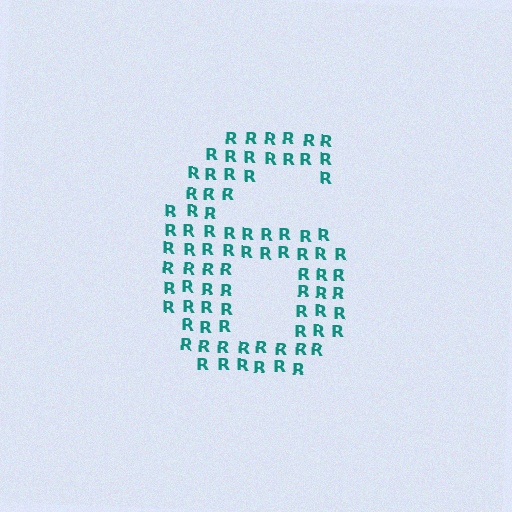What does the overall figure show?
The overall figure shows the digit 6.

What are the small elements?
The small elements are letter R's.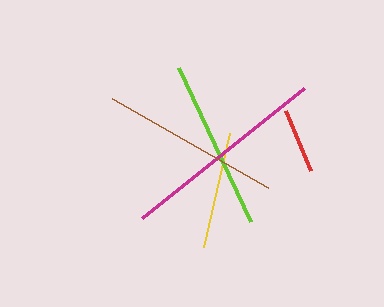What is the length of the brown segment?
The brown segment is approximately 180 pixels long.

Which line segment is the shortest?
The red line is the shortest at approximately 65 pixels.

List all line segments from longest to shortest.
From longest to shortest: magenta, brown, lime, yellow, red.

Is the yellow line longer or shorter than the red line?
The yellow line is longer than the red line.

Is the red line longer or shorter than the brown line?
The brown line is longer than the red line.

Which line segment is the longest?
The magenta line is the longest at approximately 207 pixels.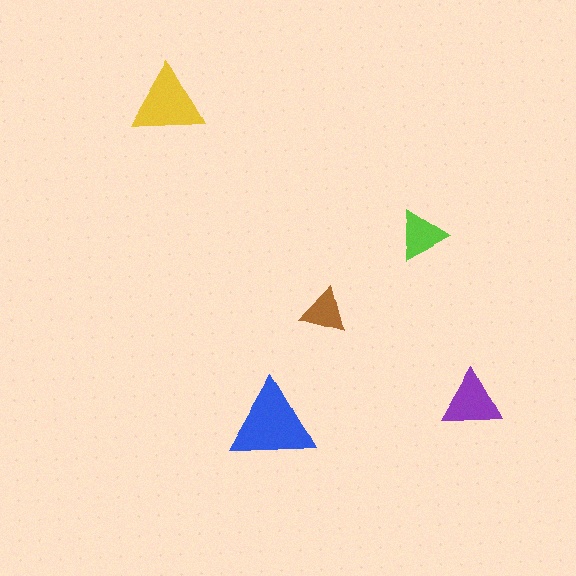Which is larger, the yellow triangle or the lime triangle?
The yellow one.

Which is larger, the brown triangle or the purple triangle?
The purple one.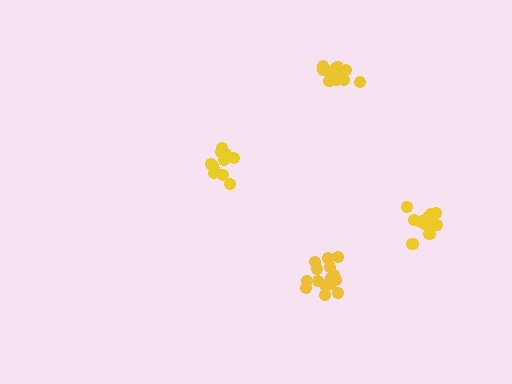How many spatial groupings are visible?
There are 4 spatial groupings.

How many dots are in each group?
Group 1: 15 dots, Group 2: 11 dots, Group 3: 17 dots, Group 4: 16 dots (59 total).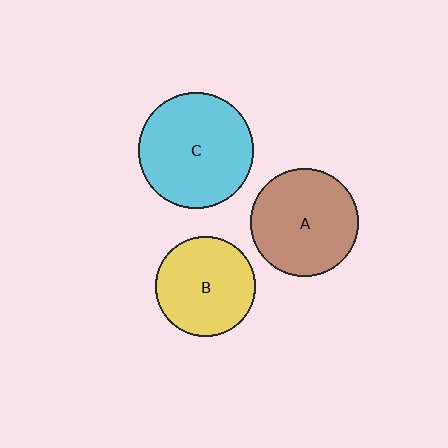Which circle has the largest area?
Circle C (cyan).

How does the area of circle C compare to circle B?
Approximately 1.3 times.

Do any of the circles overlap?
No, none of the circles overlap.